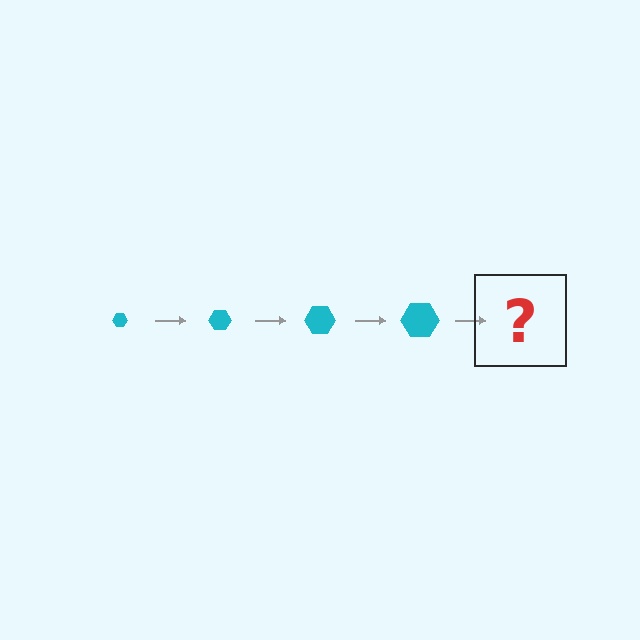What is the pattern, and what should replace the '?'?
The pattern is that the hexagon gets progressively larger each step. The '?' should be a cyan hexagon, larger than the previous one.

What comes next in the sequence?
The next element should be a cyan hexagon, larger than the previous one.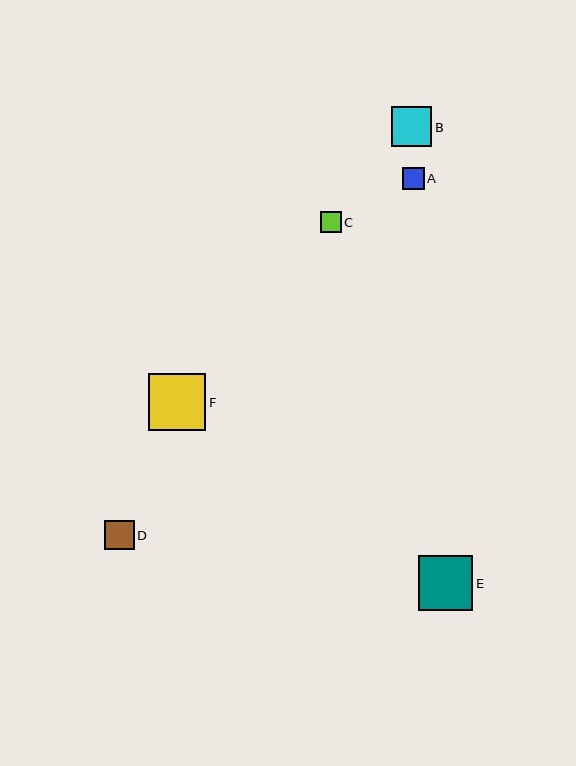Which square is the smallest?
Square C is the smallest with a size of approximately 21 pixels.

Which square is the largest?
Square F is the largest with a size of approximately 58 pixels.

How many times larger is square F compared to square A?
Square F is approximately 2.7 times the size of square A.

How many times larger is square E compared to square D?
Square E is approximately 1.9 times the size of square D.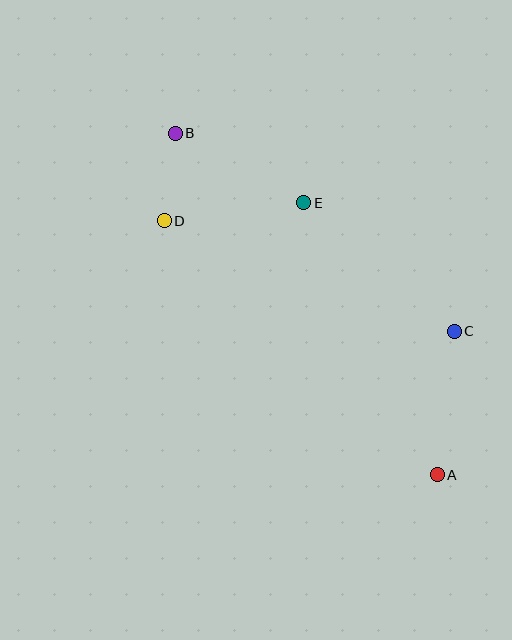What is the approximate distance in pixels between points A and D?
The distance between A and D is approximately 373 pixels.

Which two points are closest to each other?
Points B and D are closest to each other.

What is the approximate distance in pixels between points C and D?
The distance between C and D is approximately 310 pixels.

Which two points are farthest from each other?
Points A and B are farthest from each other.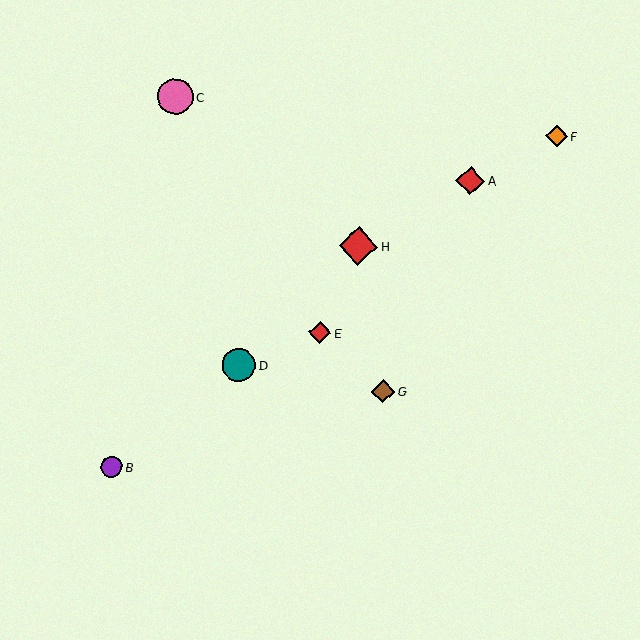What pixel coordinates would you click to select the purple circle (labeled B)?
Click at (111, 467) to select the purple circle B.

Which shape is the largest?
The red diamond (labeled H) is the largest.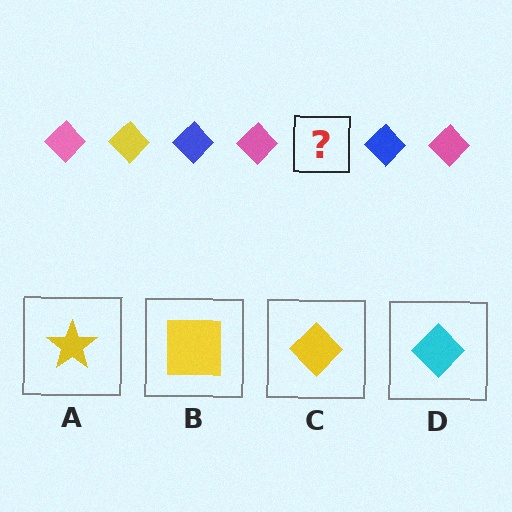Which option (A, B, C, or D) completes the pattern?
C.